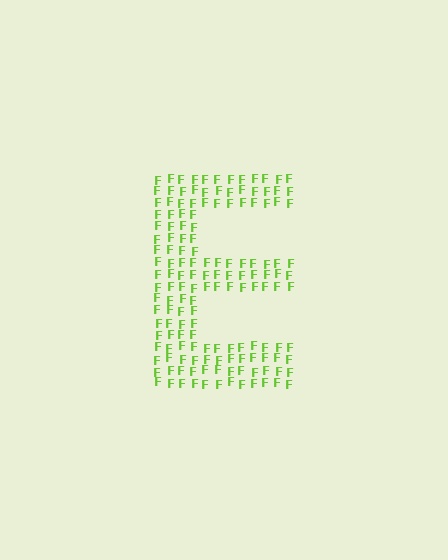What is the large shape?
The large shape is the letter E.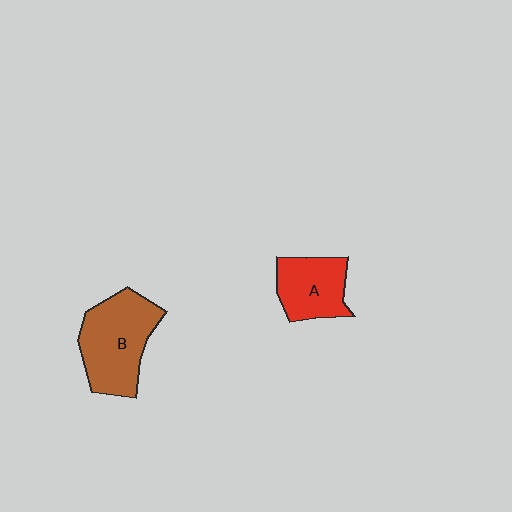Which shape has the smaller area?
Shape A (red).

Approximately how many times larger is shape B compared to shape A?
Approximately 1.5 times.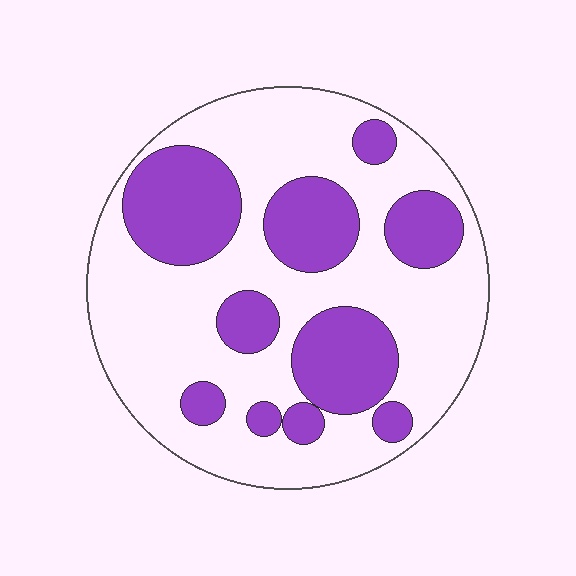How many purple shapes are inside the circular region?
10.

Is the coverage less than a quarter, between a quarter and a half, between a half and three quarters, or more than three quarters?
Between a quarter and a half.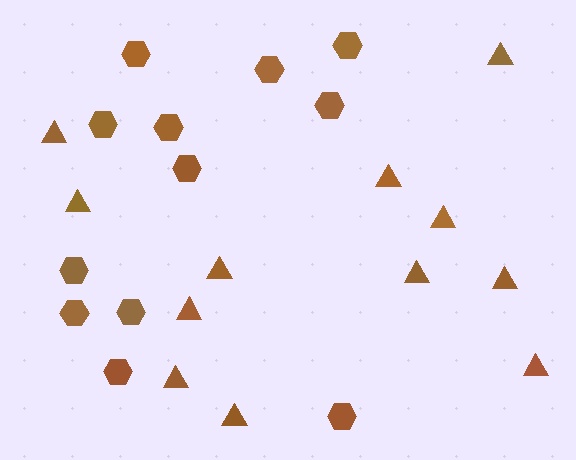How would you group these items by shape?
There are 2 groups: one group of triangles (12) and one group of hexagons (12).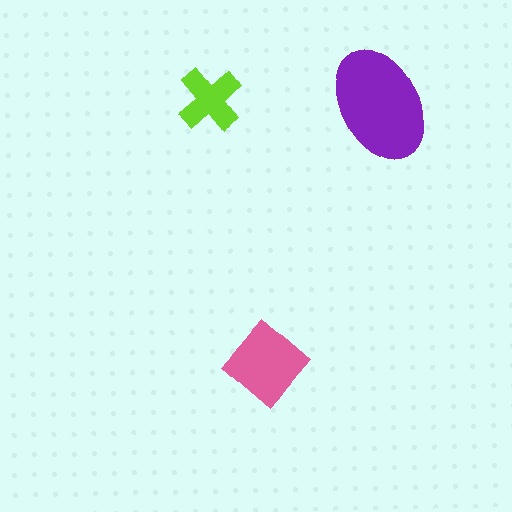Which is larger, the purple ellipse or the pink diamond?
The purple ellipse.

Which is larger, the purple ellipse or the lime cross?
The purple ellipse.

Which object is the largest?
The purple ellipse.